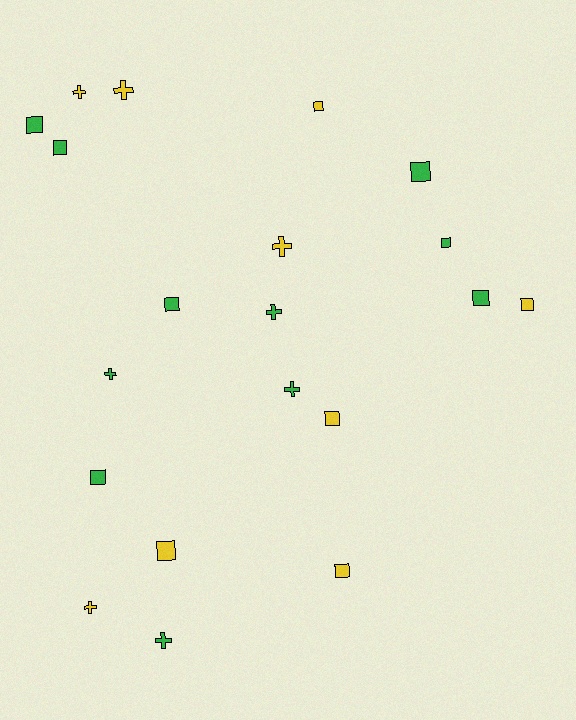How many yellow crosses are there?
There are 4 yellow crosses.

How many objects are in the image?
There are 20 objects.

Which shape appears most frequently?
Square, with 12 objects.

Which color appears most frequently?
Green, with 11 objects.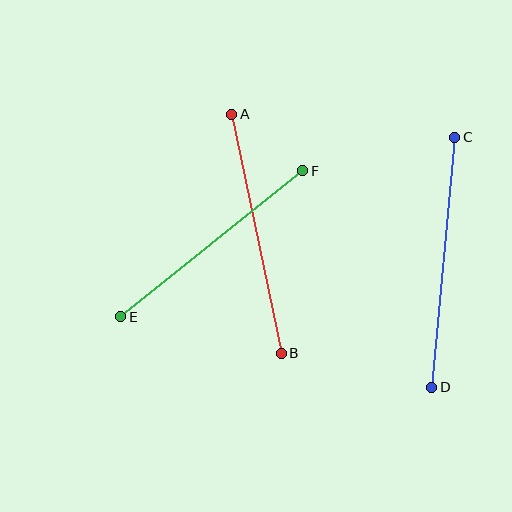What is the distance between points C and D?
The distance is approximately 251 pixels.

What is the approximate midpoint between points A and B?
The midpoint is at approximately (256, 234) pixels.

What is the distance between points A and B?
The distance is approximately 244 pixels.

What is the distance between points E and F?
The distance is approximately 234 pixels.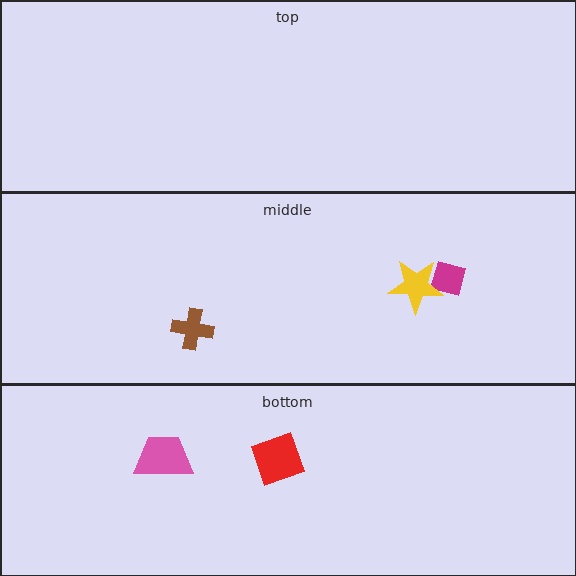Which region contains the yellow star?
The middle region.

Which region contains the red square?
The bottom region.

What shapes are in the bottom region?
The red square, the pink trapezoid.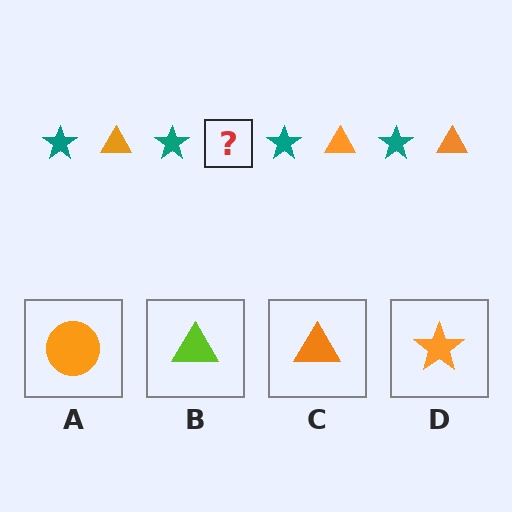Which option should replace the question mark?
Option C.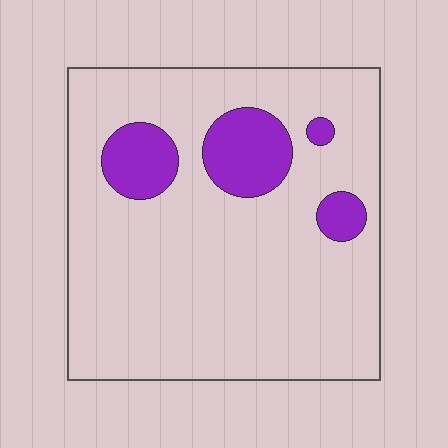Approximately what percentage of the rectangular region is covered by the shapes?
Approximately 15%.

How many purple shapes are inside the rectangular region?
4.